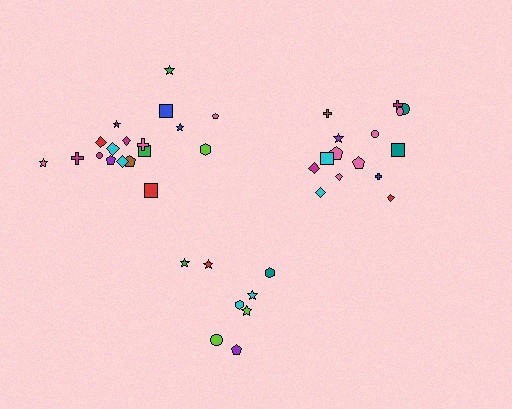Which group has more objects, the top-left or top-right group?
The top-left group.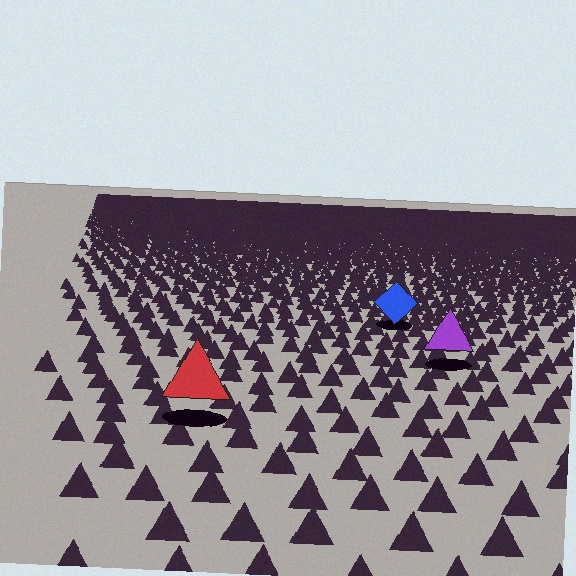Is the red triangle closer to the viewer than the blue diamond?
Yes. The red triangle is closer — you can tell from the texture gradient: the ground texture is coarser near it.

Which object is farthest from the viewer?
The blue diamond is farthest from the viewer. It appears smaller and the ground texture around it is denser.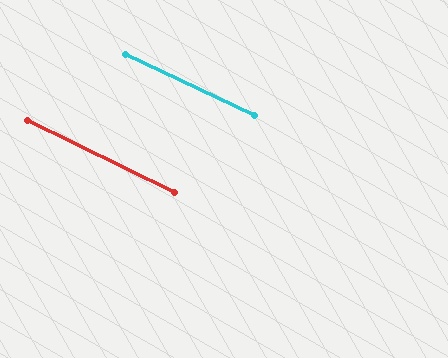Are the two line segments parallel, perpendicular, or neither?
Parallel — their directions differ by only 1.2°.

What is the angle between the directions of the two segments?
Approximately 1 degree.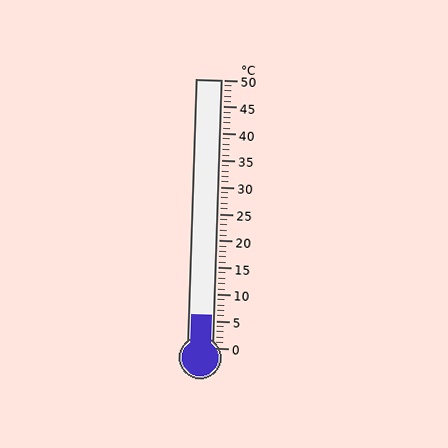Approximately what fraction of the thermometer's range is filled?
The thermometer is filled to approximately 10% of its range.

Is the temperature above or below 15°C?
The temperature is below 15°C.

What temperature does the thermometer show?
The thermometer shows approximately 6°C.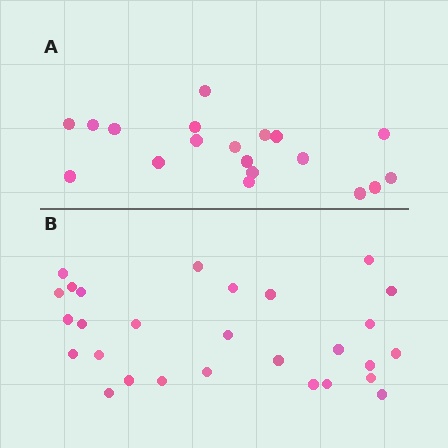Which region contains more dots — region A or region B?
Region B (the bottom region) has more dots.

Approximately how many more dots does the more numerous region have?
Region B has roughly 8 or so more dots than region A.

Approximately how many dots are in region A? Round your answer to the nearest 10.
About 20 dots. (The exact count is 19, which rounds to 20.)